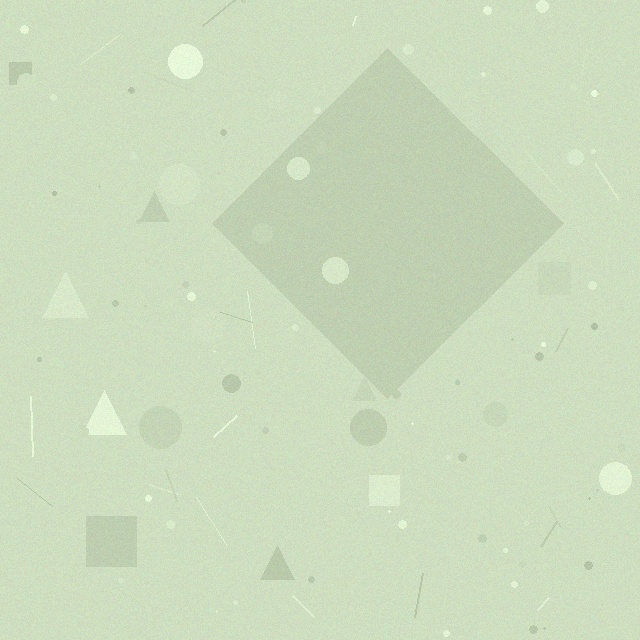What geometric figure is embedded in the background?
A diamond is embedded in the background.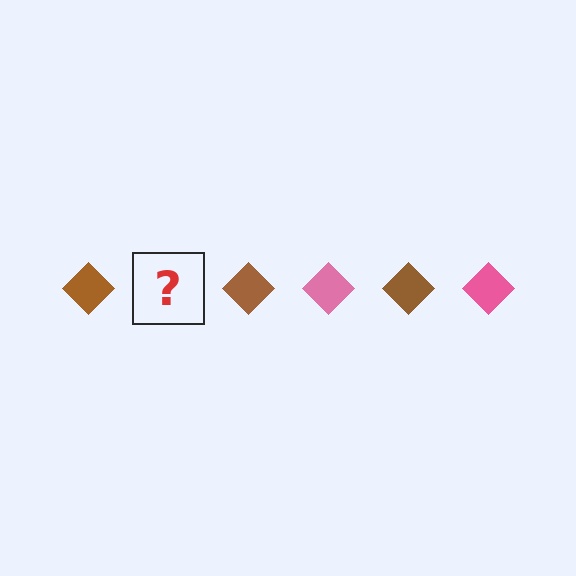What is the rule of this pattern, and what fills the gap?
The rule is that the pattern cycles through brown, pink diamonds. The gap should be filled with a pink diamond.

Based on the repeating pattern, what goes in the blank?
The blank should be a pink diamond.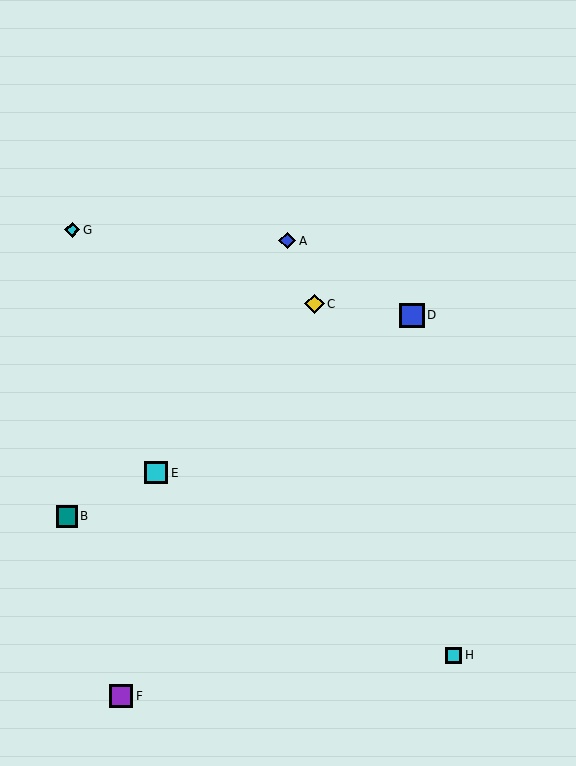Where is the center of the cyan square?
The center of the cyan square is at (156, 473).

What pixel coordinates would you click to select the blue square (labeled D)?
Click at (412, 315) to select the blue square D.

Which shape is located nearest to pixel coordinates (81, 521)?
The teal square (labeled B) at (67, 516) is nearest to that location.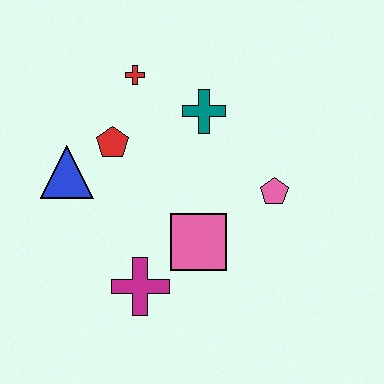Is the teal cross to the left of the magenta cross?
No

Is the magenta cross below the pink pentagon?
Yes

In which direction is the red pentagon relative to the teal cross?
The red pentagon is to the left of the teal cross.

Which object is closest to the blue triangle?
The red pentagon is closest to the blue triangle.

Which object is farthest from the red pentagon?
The pink pentagon is farthest from the red pentagon.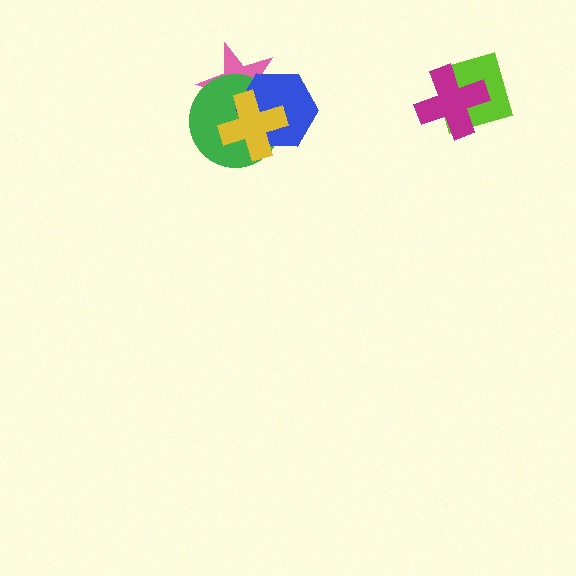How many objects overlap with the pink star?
3 objects overlap with the pink star.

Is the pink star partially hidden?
Yes, it is partially covered by another shape.